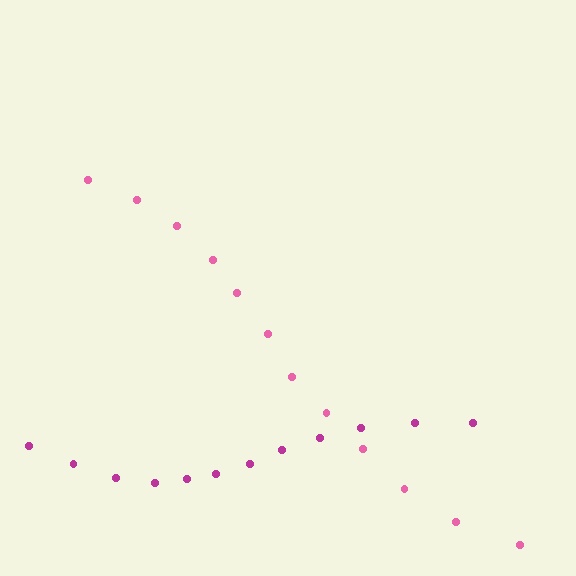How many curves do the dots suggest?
There are 2 distinct paths.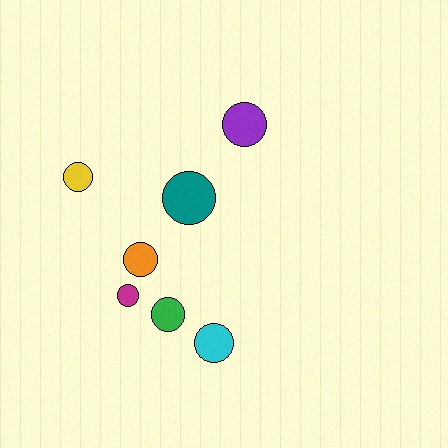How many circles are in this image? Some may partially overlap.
There are 7 circles.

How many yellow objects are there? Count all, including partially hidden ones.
There is 1 yellow object.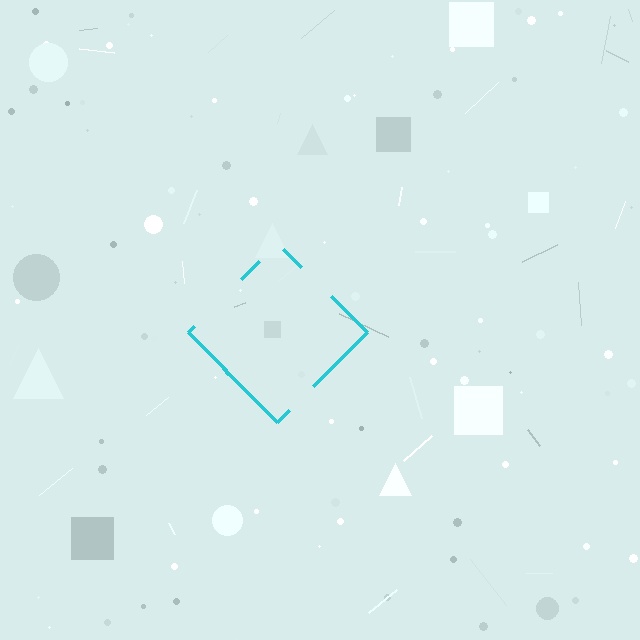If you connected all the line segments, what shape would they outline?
They would outline a diamond.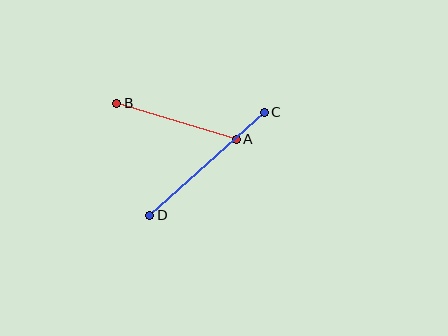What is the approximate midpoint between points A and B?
The midpoint is at approximately (176, 121) pixels.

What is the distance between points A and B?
The distance is approximately 125 pixels.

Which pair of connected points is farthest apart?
Points C and D are farthest apart.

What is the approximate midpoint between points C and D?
The midpoint is at approximately (207, 164) pixels.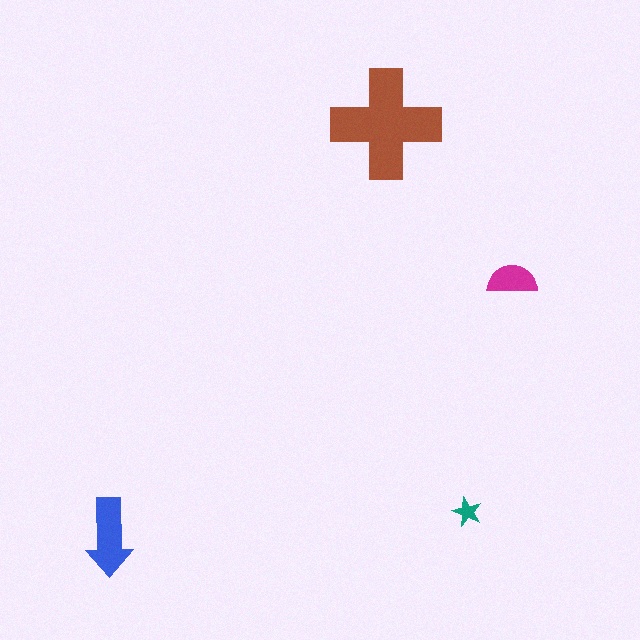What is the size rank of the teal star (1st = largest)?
4th.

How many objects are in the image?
There are 4 objects in the image.